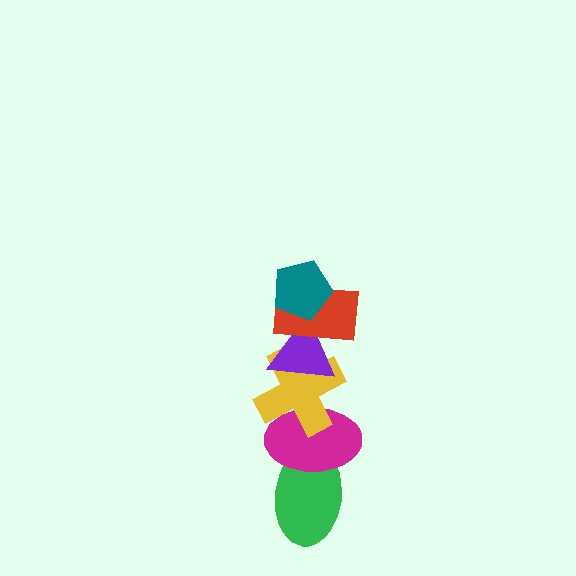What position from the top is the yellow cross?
The yellow cross is 4th from the top.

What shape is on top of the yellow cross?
The purple triangle is on top of the yellow cross.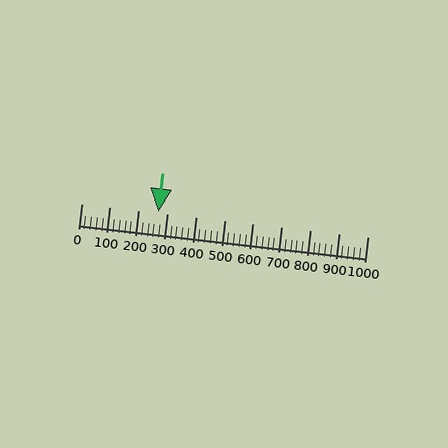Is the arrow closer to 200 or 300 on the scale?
The arrow is closer to 300.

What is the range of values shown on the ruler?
The ruler shows values from 0 to 1000.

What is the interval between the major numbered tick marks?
The major tick marks are spaced 100 units apart.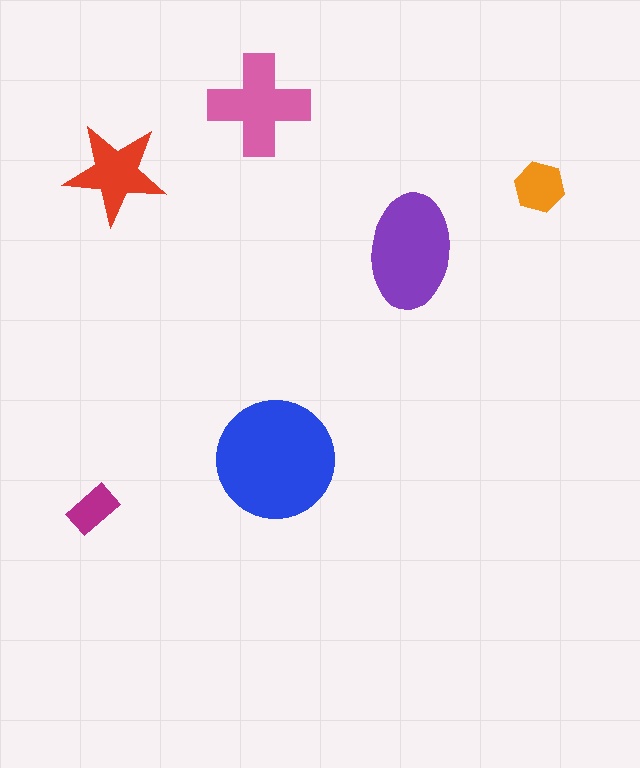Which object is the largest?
The blue circle.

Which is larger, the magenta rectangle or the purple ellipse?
The purple ellipse.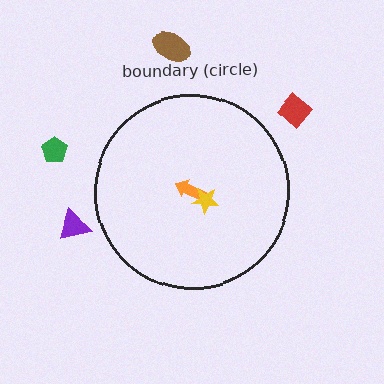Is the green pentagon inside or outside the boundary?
Outside.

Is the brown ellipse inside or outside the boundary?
Outside.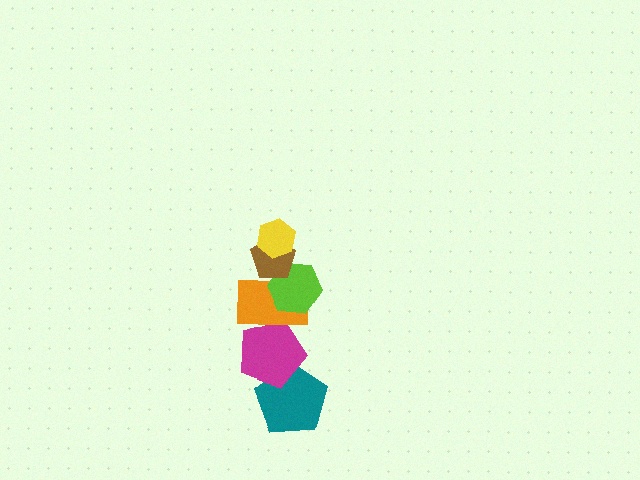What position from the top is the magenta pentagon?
The magenta pentagon is 5th from the top.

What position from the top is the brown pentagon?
The brown pentagon is 2nd from the top.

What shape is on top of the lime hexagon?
The brown pentagon is on top of the lime hexagon.